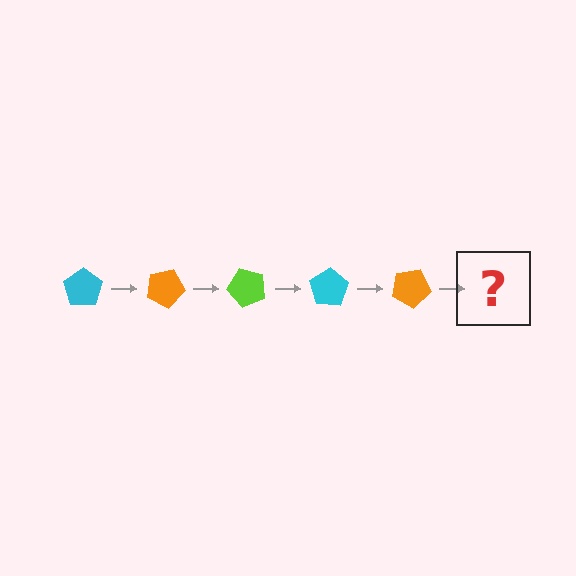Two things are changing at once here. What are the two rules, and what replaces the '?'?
The two rules are that it rotates 25 degrees each step and the color cycles through cyan, orange, and lime. The '?' should be a lime pentagon, rotated 125 degrees from the start.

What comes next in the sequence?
The next element should be a lime pentagon, rotated 125 degrees from the start.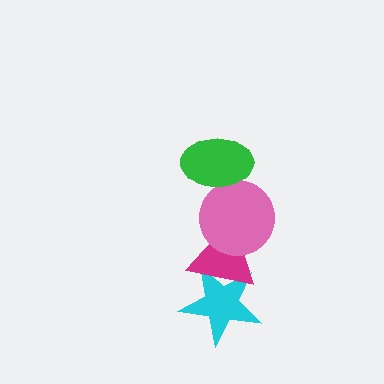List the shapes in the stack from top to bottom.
From top to bottom: the green ellipse, the pink circle, the magenta triangle, the cyan star.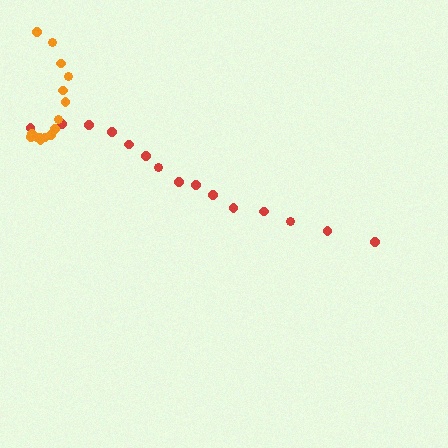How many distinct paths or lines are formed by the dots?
There are 2 distinct paths.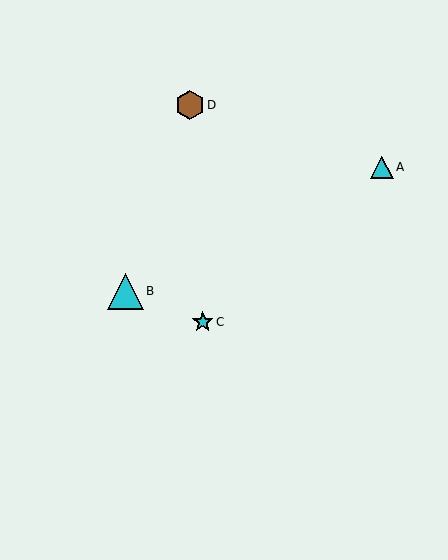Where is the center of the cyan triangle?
The center of the cyan triangle is at (382, 167).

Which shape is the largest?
The cyan triangle (labeled B) is the largest.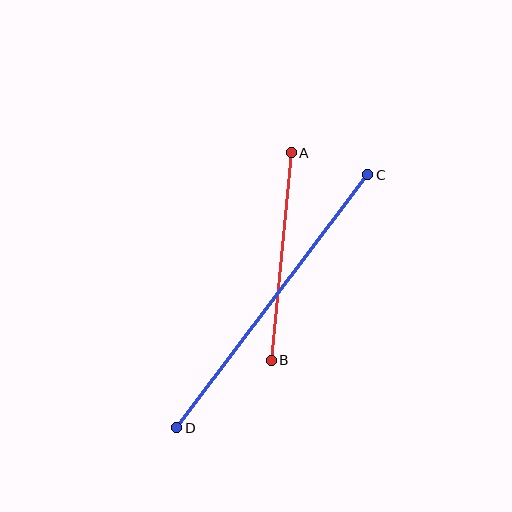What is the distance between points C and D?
The distance is approximately 317 pixels.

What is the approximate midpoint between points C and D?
The midpoint is at approximately (272, 301) pixels.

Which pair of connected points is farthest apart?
Points C and D are farthest apart.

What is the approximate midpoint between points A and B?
The midpoint is at approximately (281, 257) pixels.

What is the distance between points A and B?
The distance is approximately 209 pixels.